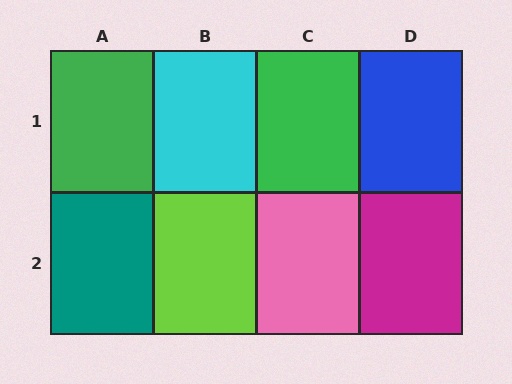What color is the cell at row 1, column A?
Green.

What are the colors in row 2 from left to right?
Teal, lime, pink, magenta.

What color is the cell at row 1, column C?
Green.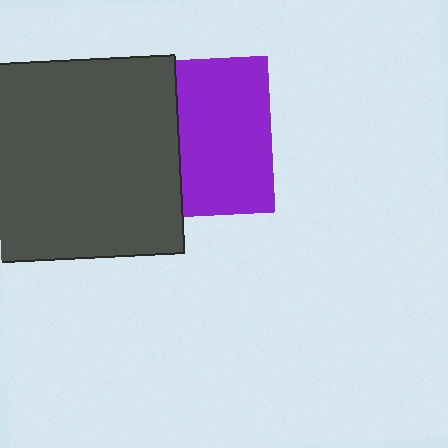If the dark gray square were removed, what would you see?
You would see the complete purple square.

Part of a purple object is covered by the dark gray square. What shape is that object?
It is a square.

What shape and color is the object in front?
The object in front is a dark gray square.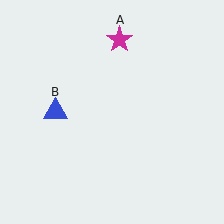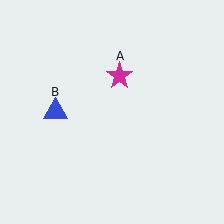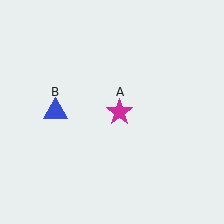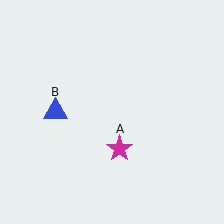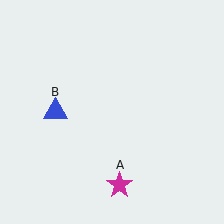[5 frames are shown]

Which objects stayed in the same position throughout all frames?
Blue triangle (object B) remained stationary.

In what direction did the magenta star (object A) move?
The magenta star (object A) moved down.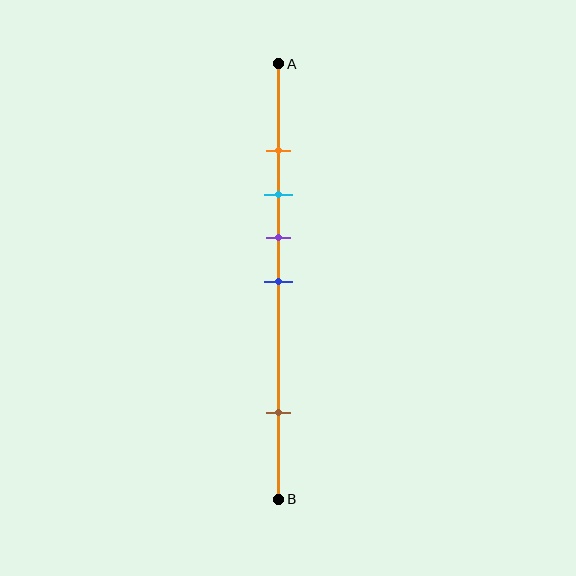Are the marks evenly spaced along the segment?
No, the marks are not evenly spaced.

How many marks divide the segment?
There are 5 marks dividing the segment.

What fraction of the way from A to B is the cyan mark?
The cyan mark is approximately 30% (0.3) of the way from A to B.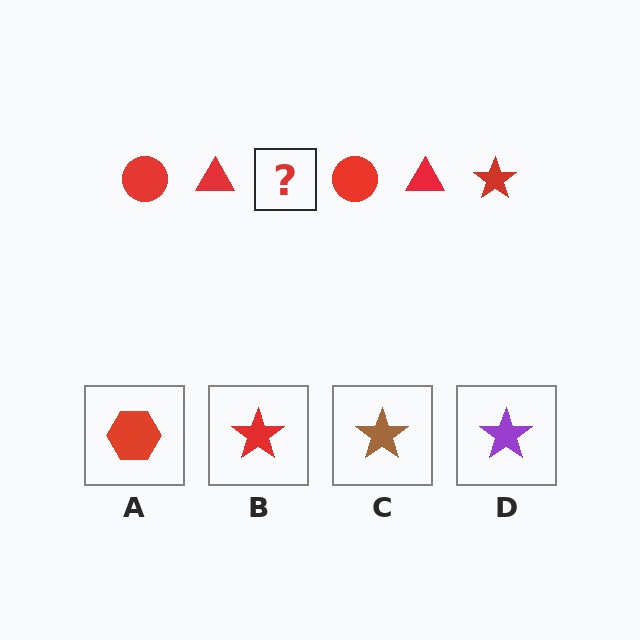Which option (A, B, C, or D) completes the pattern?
B.